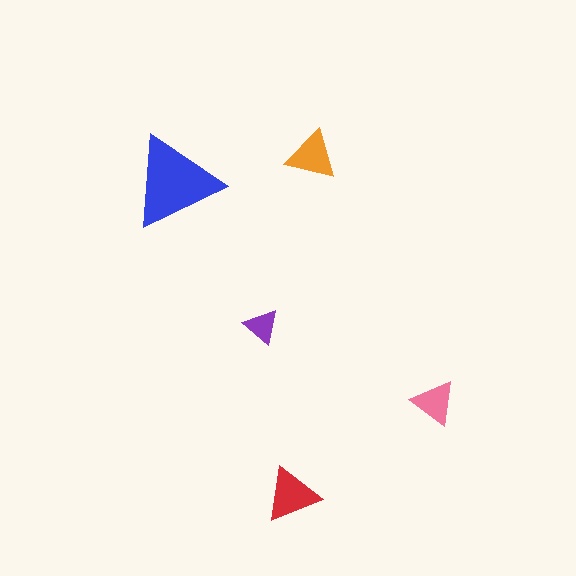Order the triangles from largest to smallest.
the blue one, the red one, the orange one, the pink one, the purple one.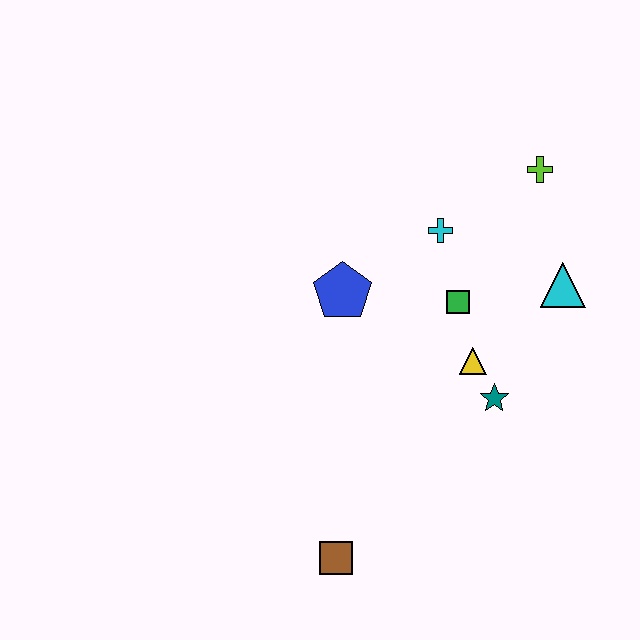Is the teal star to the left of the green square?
No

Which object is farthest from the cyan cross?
The brown square is farthest from the cyan cross.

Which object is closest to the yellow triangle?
The teal star is closest to the yellow triangle.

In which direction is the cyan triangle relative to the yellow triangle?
The cyan triangle is to the right of the yellow triangle.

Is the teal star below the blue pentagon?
Yes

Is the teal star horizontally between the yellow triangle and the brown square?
No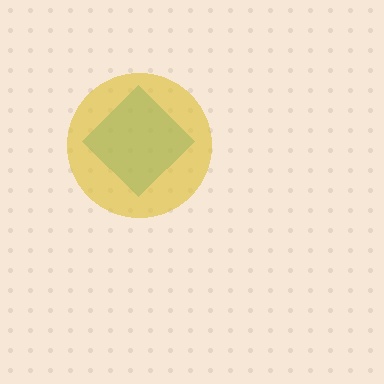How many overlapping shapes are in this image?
There are 2 overlapping shapes in the image.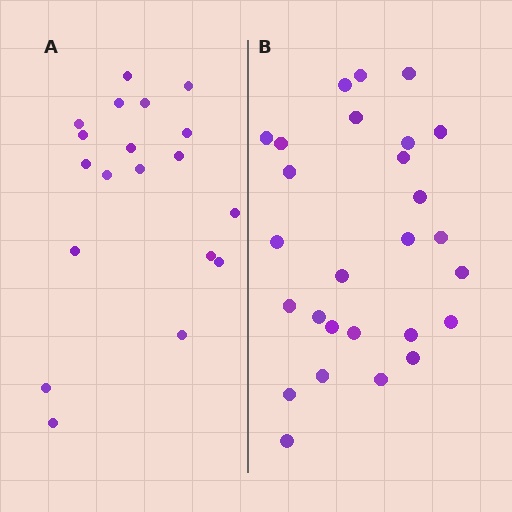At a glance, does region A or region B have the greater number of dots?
Region B (the right region) has more dots.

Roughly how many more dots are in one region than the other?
Region B has roughly 8 or so more dots than region A.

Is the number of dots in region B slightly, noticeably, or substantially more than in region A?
Region B has noticeably more, but not dramatically so. The ratio is roughly 1.4 to 1.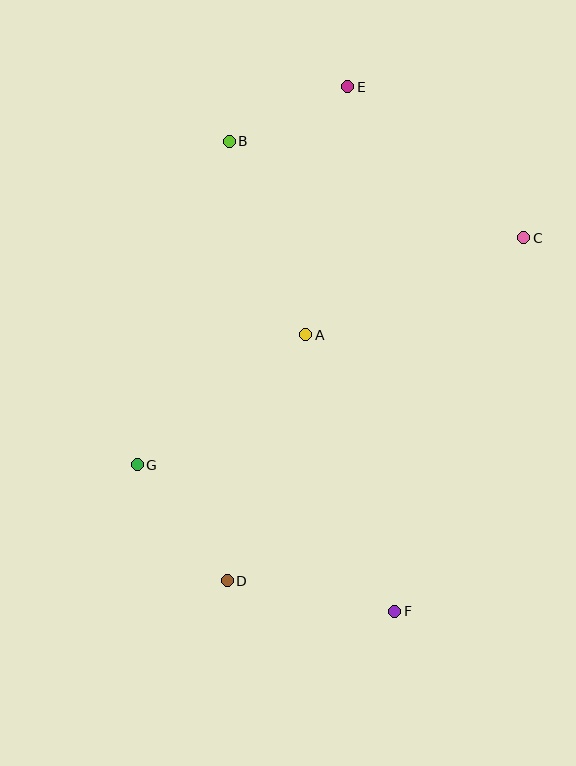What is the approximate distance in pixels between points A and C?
The distance between A and C is approximately 239 pixels.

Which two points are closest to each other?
Points B and E are closest to each other.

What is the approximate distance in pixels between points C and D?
The distance between C and D is approximately 454 pixels.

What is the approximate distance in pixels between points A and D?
The distance between A and D is approximately 258 pixels.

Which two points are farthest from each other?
Points E and F are farthest from each other.